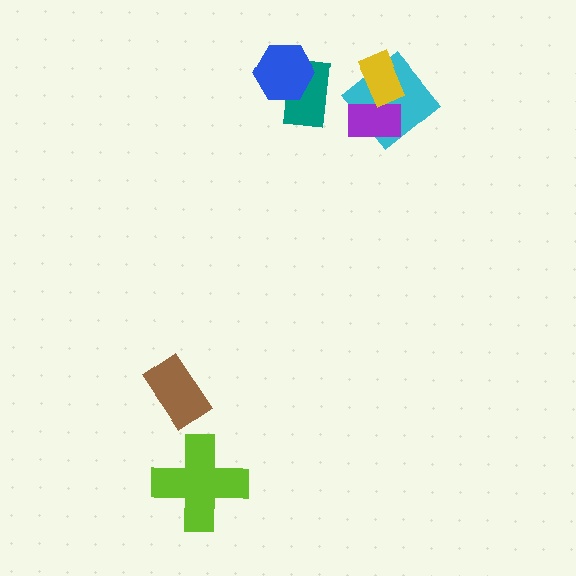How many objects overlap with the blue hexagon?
1 object overlaps with the blue hexagon.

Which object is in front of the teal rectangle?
The blue hexagon is in front of the teal rectangle.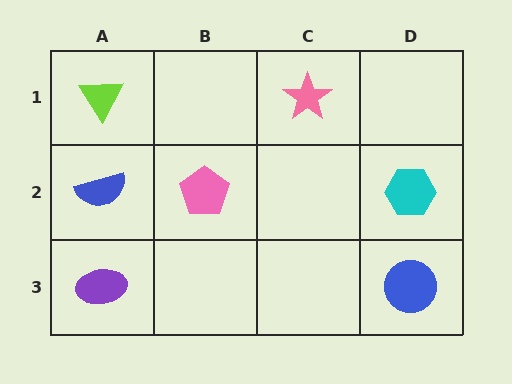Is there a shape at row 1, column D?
No, that cell is empty.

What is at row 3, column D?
A blue circle.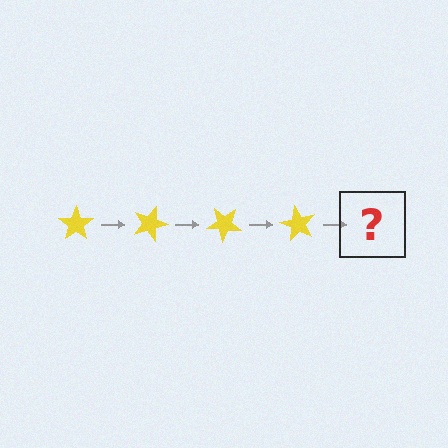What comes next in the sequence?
The next element should be a yellow star rotated 80 degrees.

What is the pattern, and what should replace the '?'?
The pattern is that the star rotates 20 degrees each step. The '?' should be a yellow star rotated 80 degrees.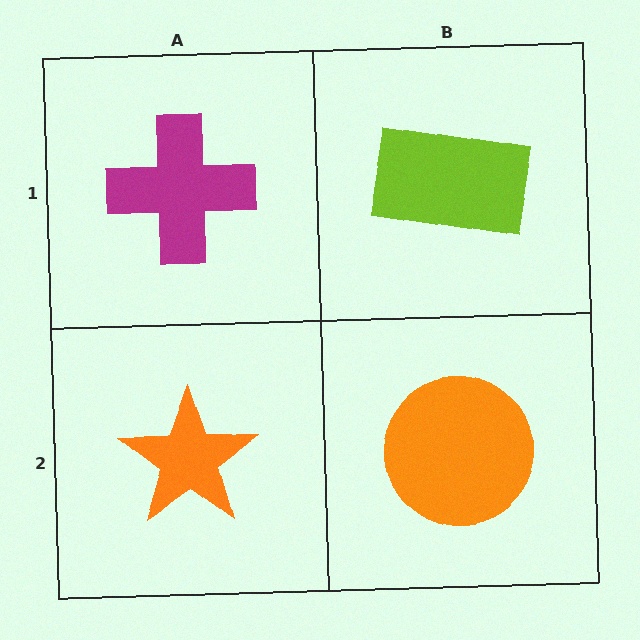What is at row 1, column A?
A magenta cross.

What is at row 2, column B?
An orange circle.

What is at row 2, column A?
An orange star.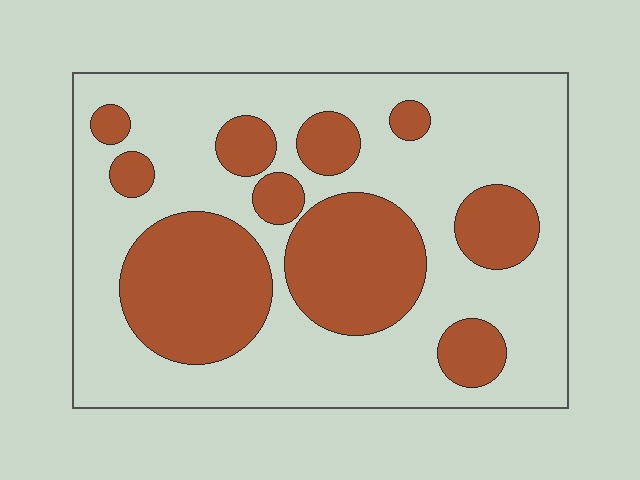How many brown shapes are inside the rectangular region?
10.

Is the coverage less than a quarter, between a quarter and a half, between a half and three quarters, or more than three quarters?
Between a quarter and a half.